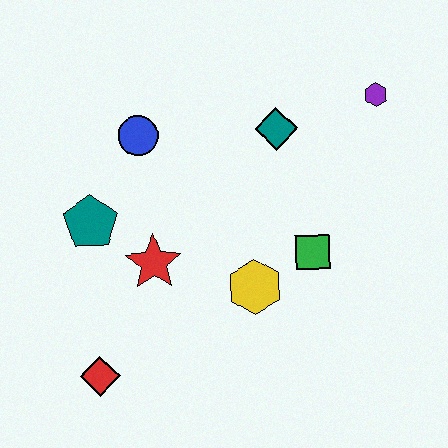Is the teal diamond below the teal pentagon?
No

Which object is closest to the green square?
The yellow hexagon is closest to the green square.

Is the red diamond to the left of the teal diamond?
Yes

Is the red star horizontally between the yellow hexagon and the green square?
No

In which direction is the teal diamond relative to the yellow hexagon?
The teal diamond is above the yellow hexagon.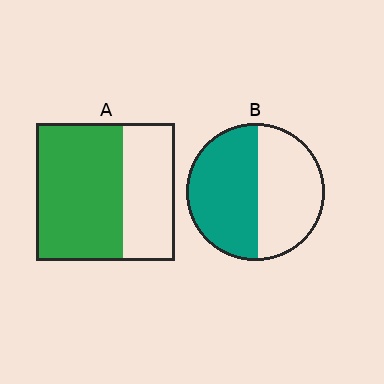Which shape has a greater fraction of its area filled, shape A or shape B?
Shape A.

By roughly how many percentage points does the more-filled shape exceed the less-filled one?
By roughly 10 percentage points (A over B).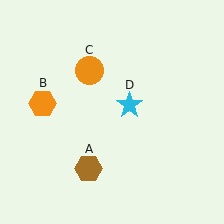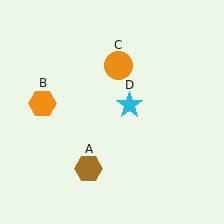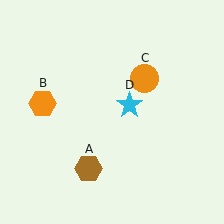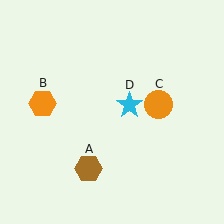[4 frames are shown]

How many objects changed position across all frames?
1 object changed position: orange circle (object C).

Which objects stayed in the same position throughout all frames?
Brown hexagon (object A) and orange hexagon (object B) and cyan star (object D) remained stationary.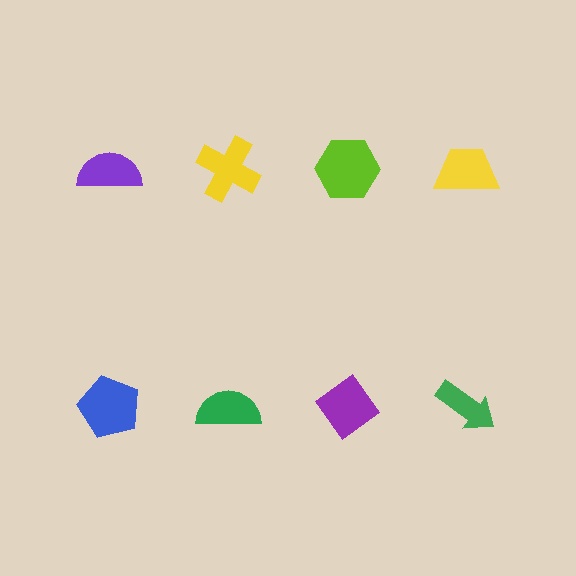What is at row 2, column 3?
A purple diamond.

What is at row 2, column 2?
A green semicircle.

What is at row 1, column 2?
A yellow cross.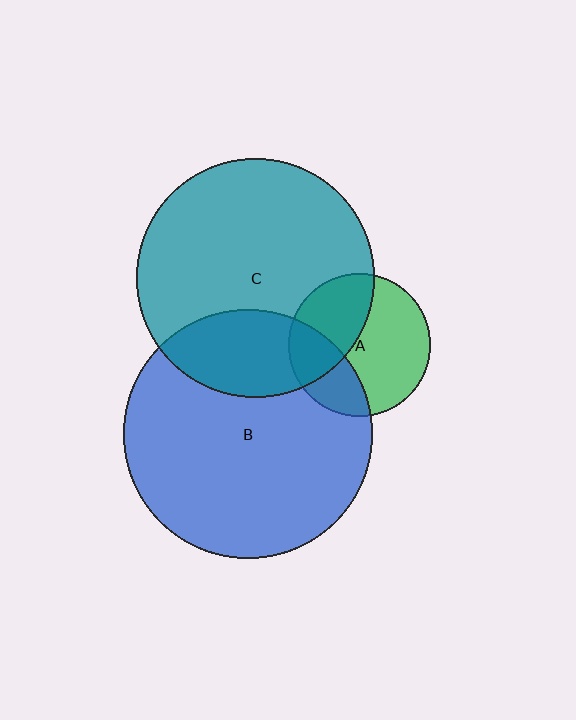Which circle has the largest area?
Circle B (blue).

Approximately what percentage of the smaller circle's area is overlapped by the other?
Approximately 30%.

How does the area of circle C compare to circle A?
Approximately 2.8 times.